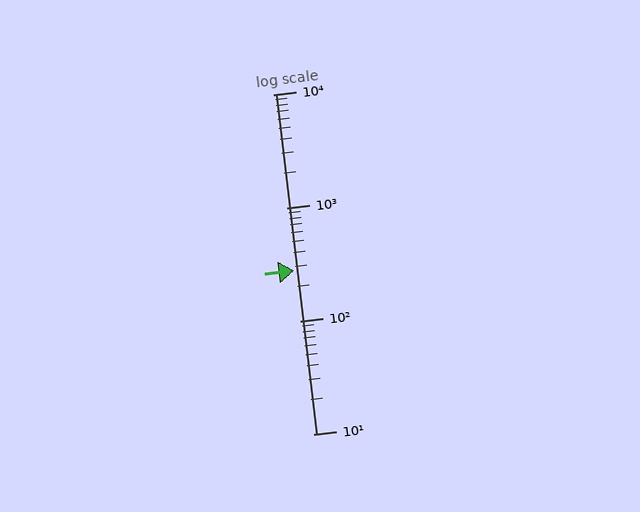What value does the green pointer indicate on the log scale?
The pointer indicates approximately 280.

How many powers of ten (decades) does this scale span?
The scale spans 3 decades, from 10 to 10000.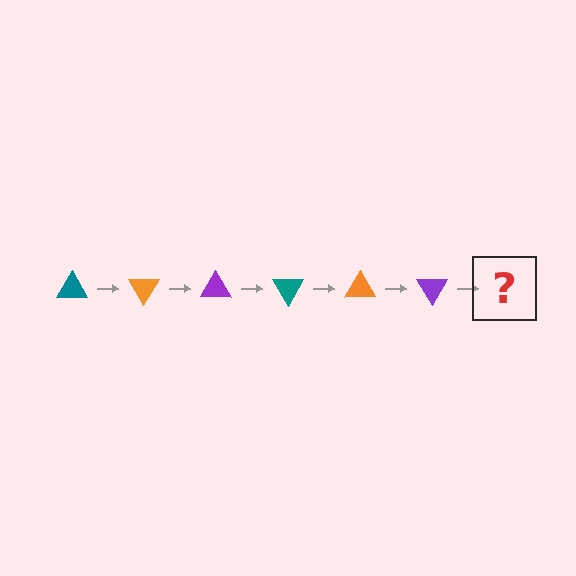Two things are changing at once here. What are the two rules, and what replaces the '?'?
The two rules are that it rotates 60 degrees each step and the color cycles through teal, orange, and purple. The '?' should be a teal triangle, rotated 360 degrees from the start.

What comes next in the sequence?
The next element should be a teal triangle, rotated 360 degrees from the start.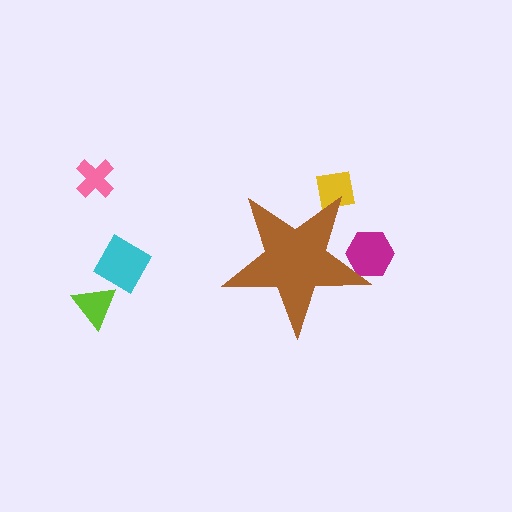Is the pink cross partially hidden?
No, the pink cross is fully visible.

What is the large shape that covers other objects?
A brown star.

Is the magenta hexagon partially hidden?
Yes, the magenta hexagon is partially hidden behind the brown star.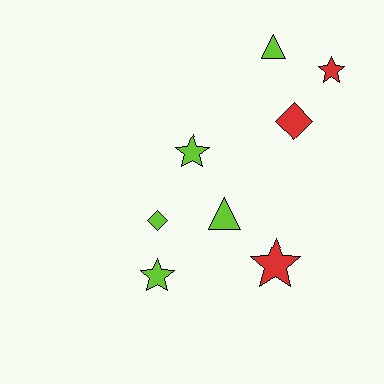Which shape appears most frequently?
Star, with 4 objects.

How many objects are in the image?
There are 8 objects.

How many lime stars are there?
There are 2 lime stars.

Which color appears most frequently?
Lime, with 5 objects.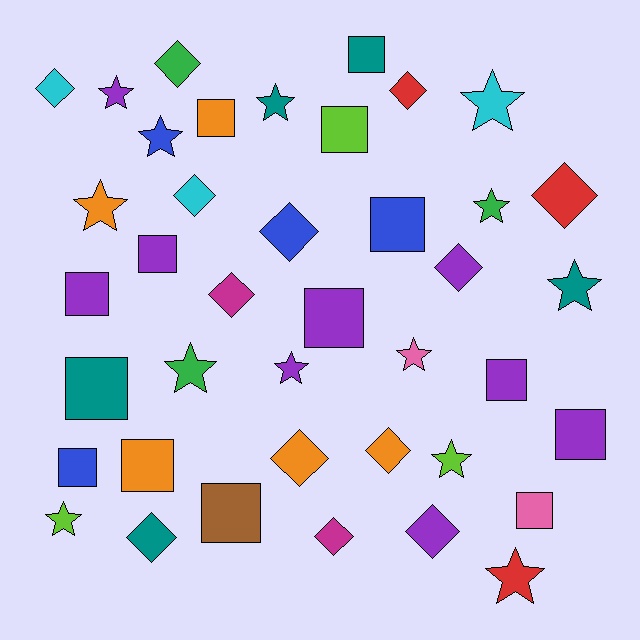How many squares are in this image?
There are 14 squares.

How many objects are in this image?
There are 40 objects.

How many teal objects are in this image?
There are 5 teal objects.